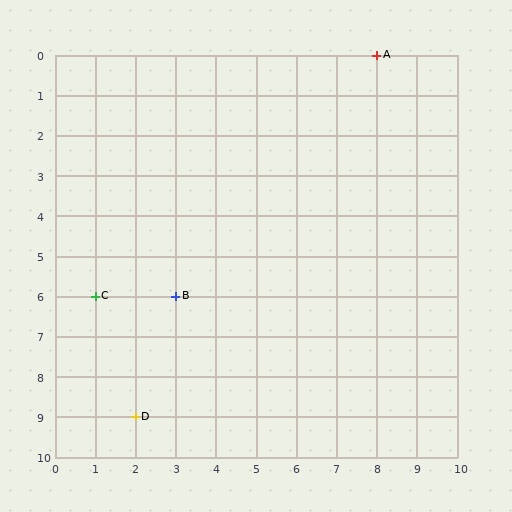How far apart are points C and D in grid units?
Points C and D are 1 column and 3 rows apart (about 3.2 grid units diagonally).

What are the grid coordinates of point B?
Point B is at grid coordinates (3, 6).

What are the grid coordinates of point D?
Point D is at grid coordinates (2, 9).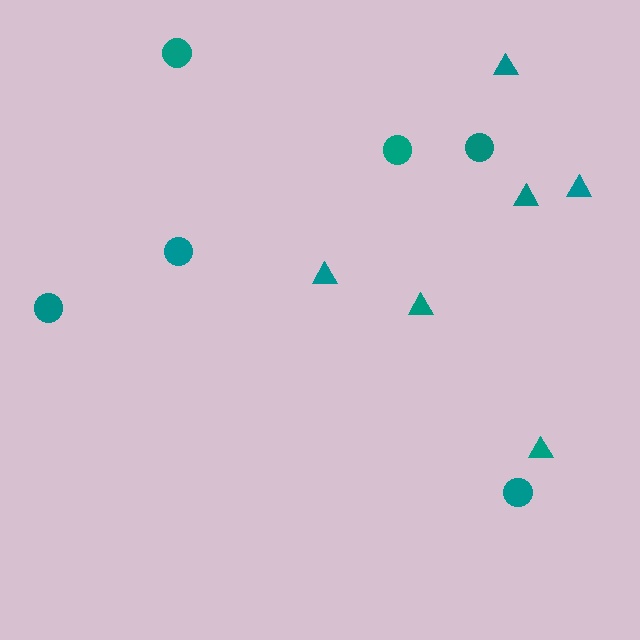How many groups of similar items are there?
There are 2 groups: one group of triangles (6) and one group of circles (6).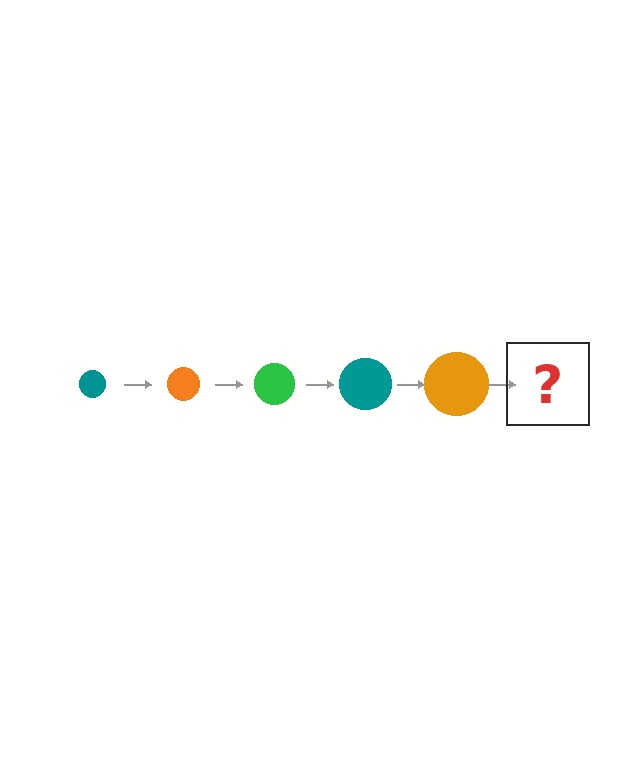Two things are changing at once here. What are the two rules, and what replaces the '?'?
The two rules are that the circle grows larger each step and the color cycles through teal, orange, and green. The '?' should be a green circle, larger than the previous one.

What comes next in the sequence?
The next element should be a green circle, larger than the previous one.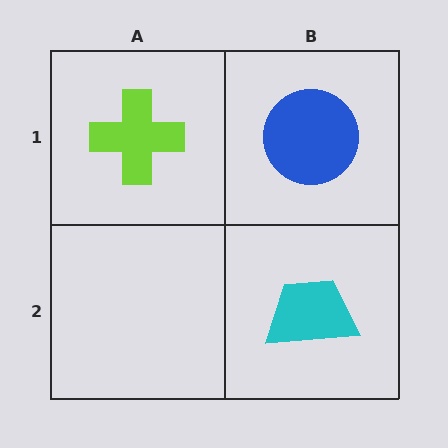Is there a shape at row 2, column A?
No, that cell is empty.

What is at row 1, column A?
A lime cross.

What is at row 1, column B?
A blue circle.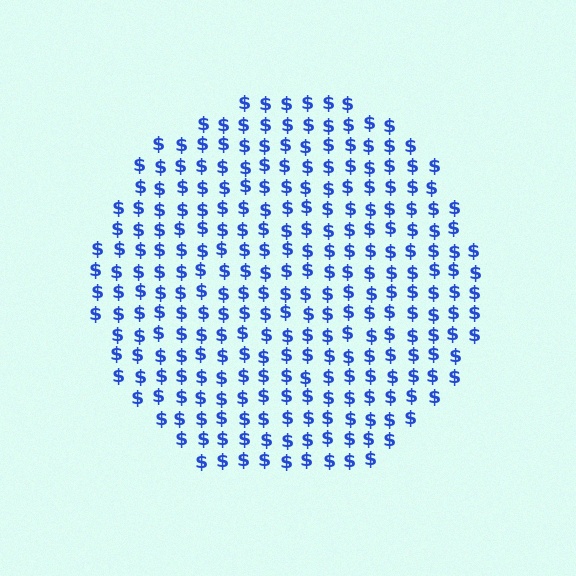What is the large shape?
The large shape is a circle.